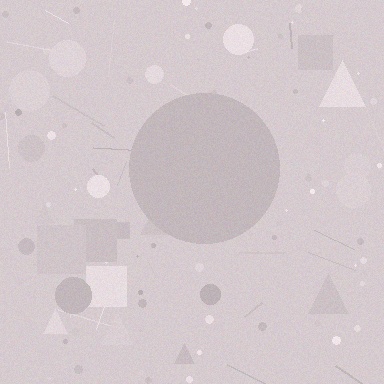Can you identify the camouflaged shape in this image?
The camouflaged shape is a circle.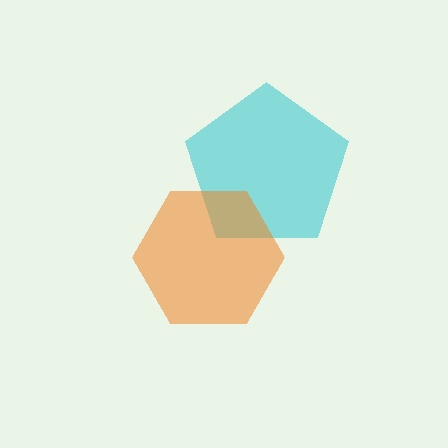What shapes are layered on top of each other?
The layered shapes are: a cyan pentagon, an orange hexagon.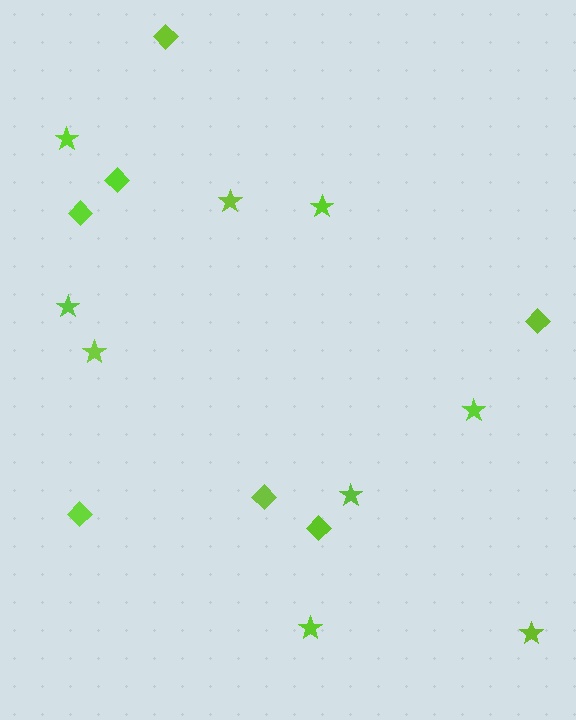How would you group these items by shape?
There are 2 groups: one group of stars (9) and one group of diamonds (7).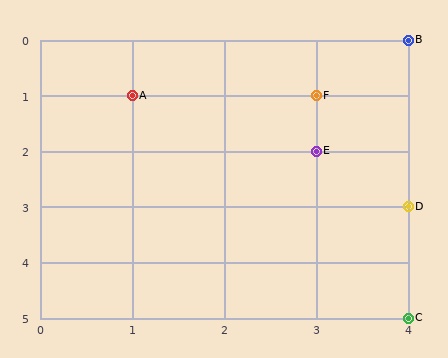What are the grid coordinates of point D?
Point D is at grid coordinates (4, 3).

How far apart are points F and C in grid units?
Points F and C are 1 column and 4 rows apart (about 4.1 grid units diagonally).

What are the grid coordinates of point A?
Point A is at grid coordinates (1, 1).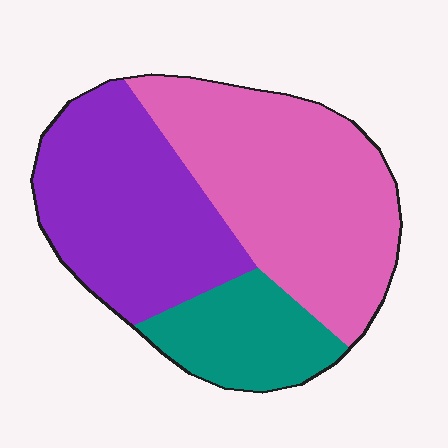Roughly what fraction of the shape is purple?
Purple covers roughly 35% of the shape.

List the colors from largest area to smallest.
From largest to smallest: pink, purple, teal.